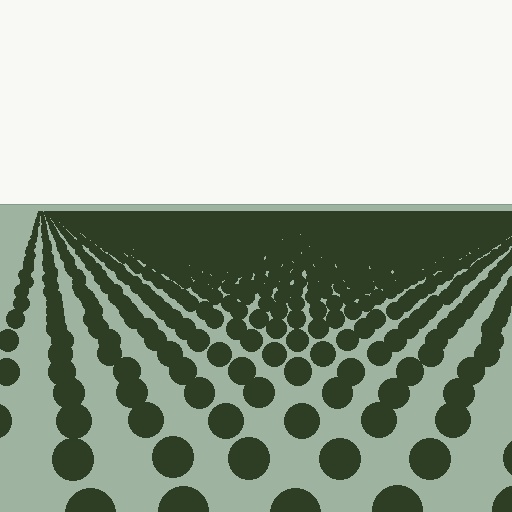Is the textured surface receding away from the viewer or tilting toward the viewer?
The surface is receding away from the viewer. Texture elements get smaller and denser toward the top.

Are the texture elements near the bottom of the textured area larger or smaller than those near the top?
Larger. Near the bottom, elements are closer to the viewer and appear at a bigger on-screen size.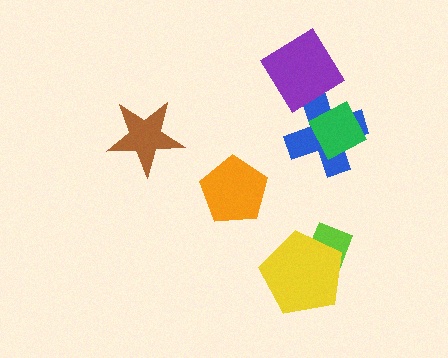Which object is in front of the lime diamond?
The yellow pentagon is in front of the lime diamond.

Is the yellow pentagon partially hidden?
No, no other shape covers it.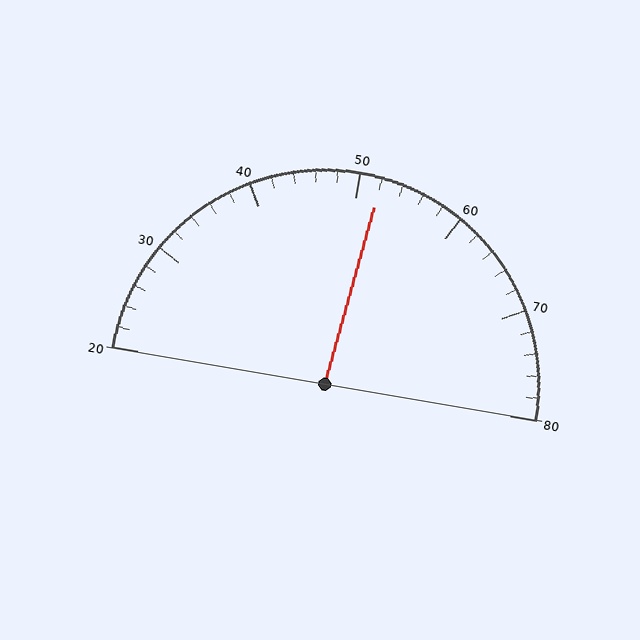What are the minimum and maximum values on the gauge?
The gauge ranges from 20 to 80.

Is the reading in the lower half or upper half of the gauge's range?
The reading is in the upper half of the range (20 to 80).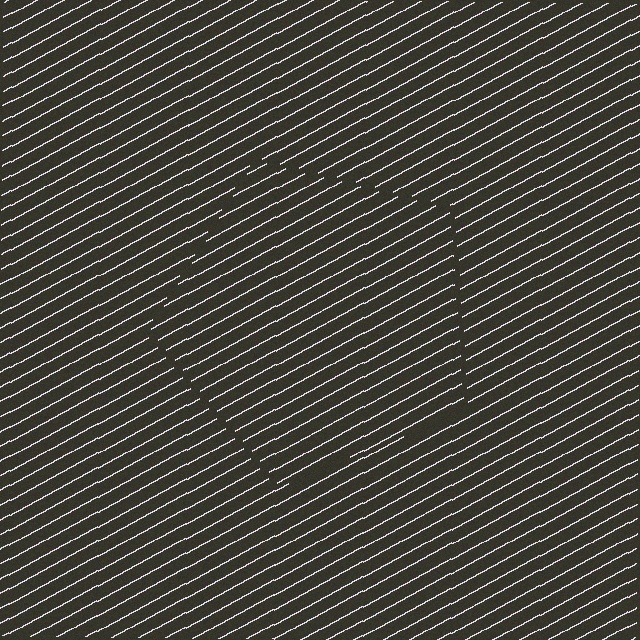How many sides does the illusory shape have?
5 sides — the line-ends trace a pentagon.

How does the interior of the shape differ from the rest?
The interior of the shape contains the same grating, shifted by half a period — the contour is defined by the phase discontinuity where line-ends from the inner and outer gratings abut.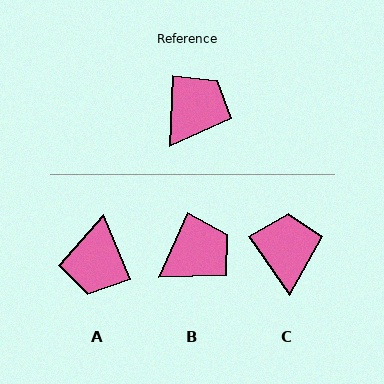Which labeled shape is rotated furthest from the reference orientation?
A, about 155 degrees away.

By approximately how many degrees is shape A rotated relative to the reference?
Approximately 155 degrees clockwise.